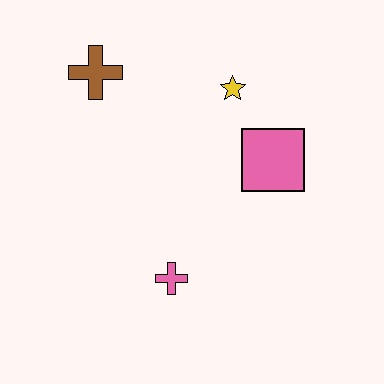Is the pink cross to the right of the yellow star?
No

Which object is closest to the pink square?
The yellow star is closest to the pink square.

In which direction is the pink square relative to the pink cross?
The pink square is above the pink cross.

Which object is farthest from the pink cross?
The brown cross is farthest from the pink cross.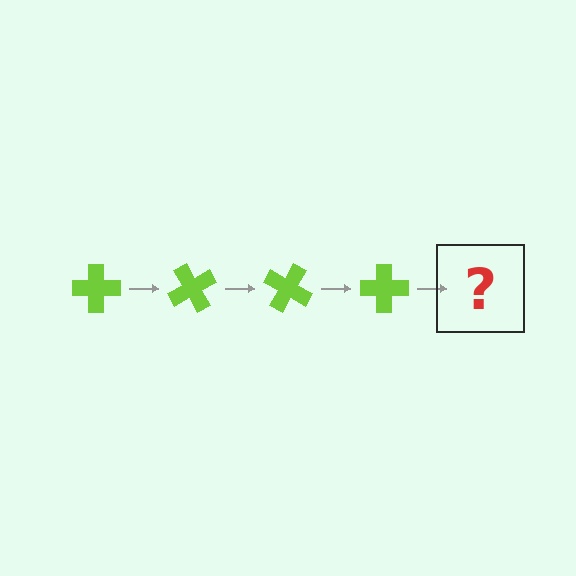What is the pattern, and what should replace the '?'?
The pattern is that the cross rotates 60 degrees each step. The '?' should be a lime cross rotated 240 degrees.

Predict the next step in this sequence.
The next step is a lime cross rotated 240 degrees.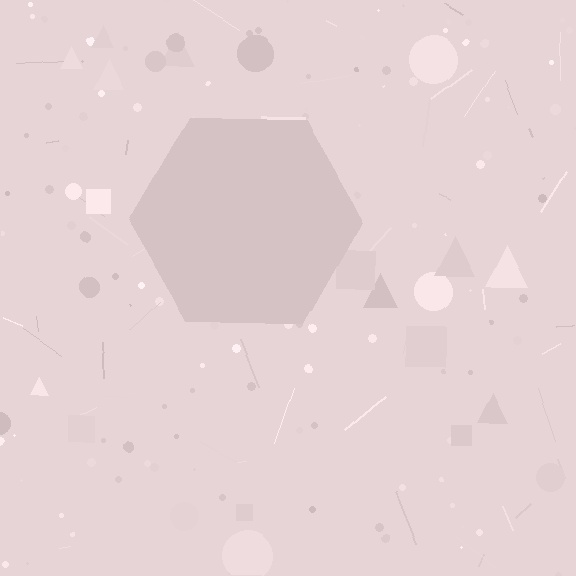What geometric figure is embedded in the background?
A hexagon is embedded in the background.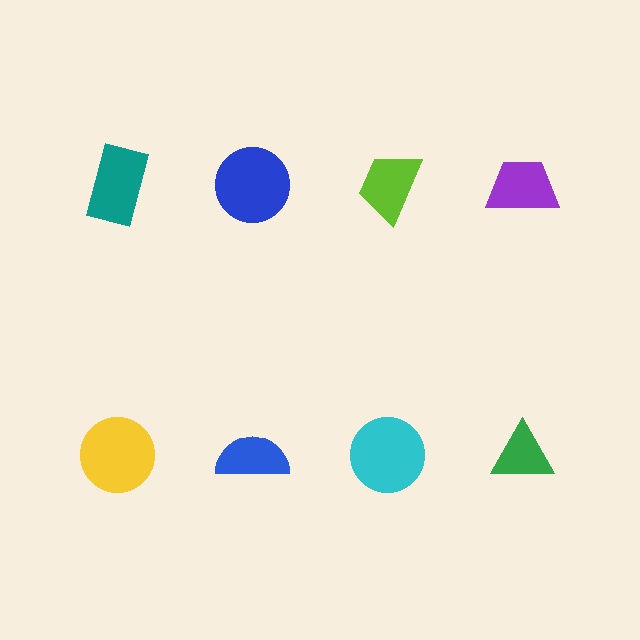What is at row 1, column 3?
A lime trapezoid.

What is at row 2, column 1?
A yellow circle.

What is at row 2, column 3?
A cyan circle.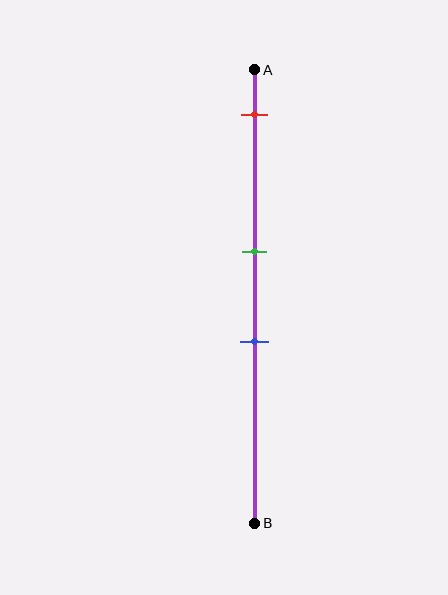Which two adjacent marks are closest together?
The green and blue marks are the closest adjacent pair.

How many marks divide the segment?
There are 3 marks dividing the segment.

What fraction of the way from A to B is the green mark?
The green mark is approximately 40% (0.4) of the way from A to B.